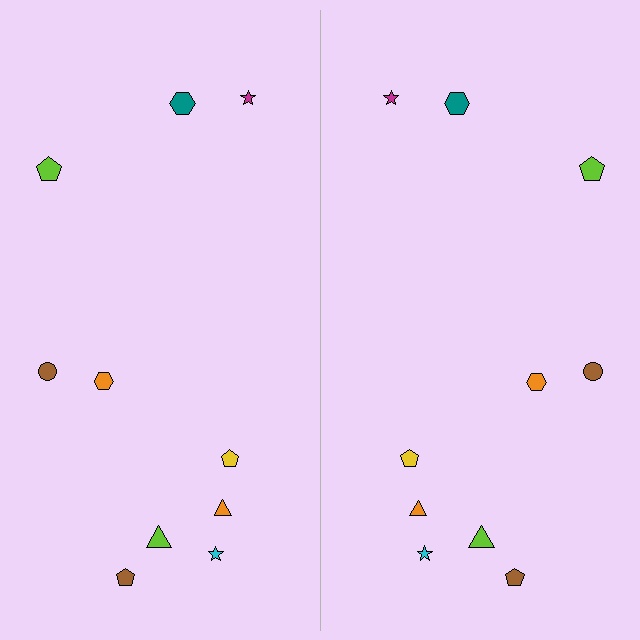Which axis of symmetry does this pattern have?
The pattern has a vertical axis of symmetry running through the center of the image.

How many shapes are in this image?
There are 20 shapes in this image.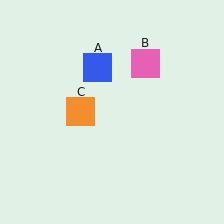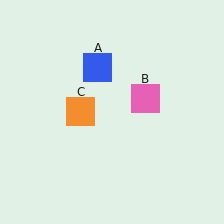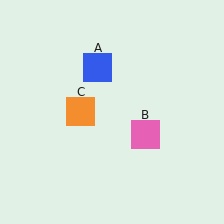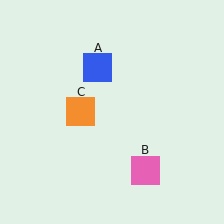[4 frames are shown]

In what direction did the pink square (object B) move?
The pink square (object B) moved down.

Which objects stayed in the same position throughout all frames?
Blue square (object A) and orange square (object C) remained stationary.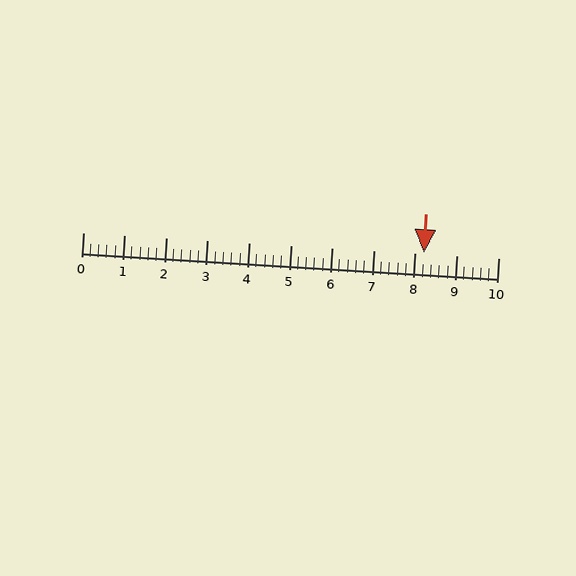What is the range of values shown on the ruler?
The ruler shows values from 0 to 10.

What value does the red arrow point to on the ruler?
The red arrow points to approximately 8.2.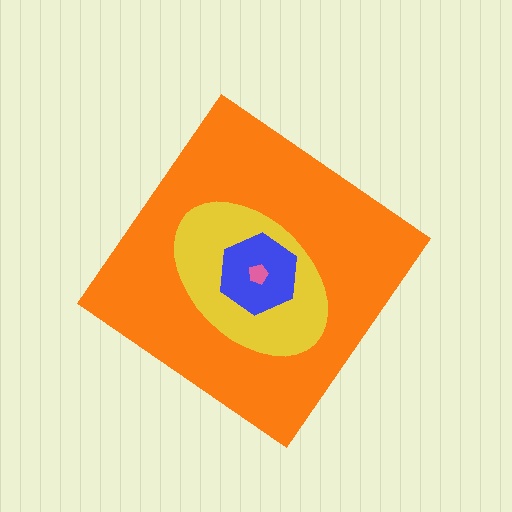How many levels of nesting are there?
4.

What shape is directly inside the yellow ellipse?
The blue hexagon.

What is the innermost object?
The pink pentagon.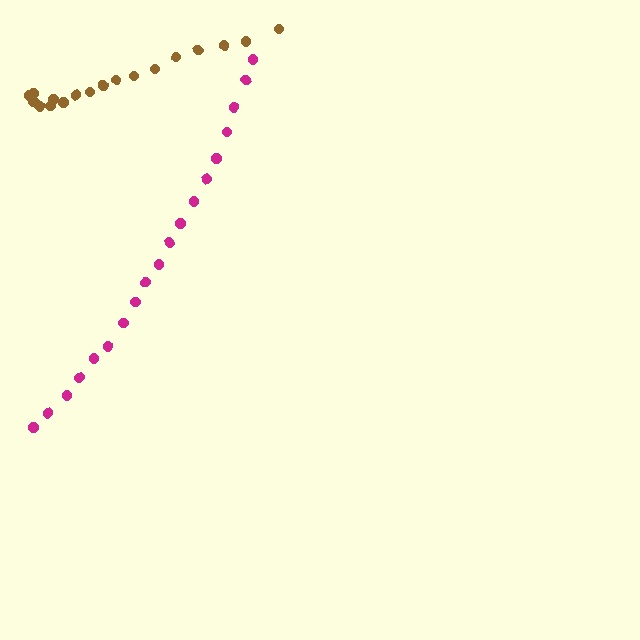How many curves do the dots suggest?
There are 2 distinct paths.